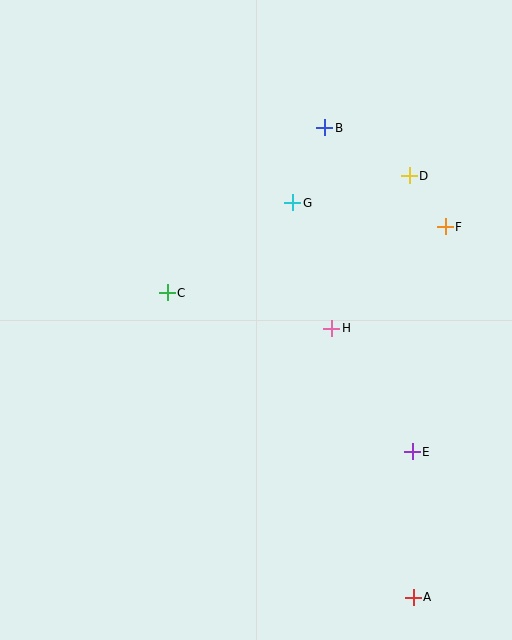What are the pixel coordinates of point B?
Point B is at (325, 128).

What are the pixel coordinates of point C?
Point C is at (167, 293).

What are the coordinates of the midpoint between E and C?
The midpoint between E and C is at (290, 372).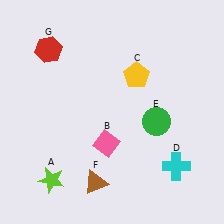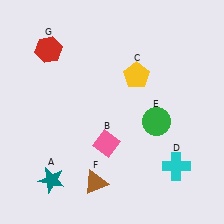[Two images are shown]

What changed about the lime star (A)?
In Image 1, A is lime. In Image 2, it changed to teal.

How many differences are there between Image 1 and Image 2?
There is 1 difference between the two images.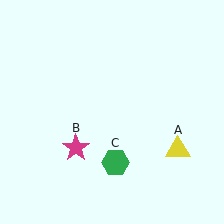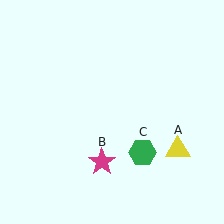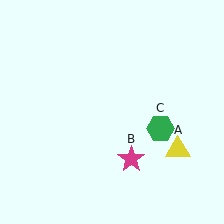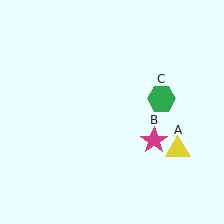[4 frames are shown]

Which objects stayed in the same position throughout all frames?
Yellow triangle (object A) remained stationary.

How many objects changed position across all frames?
2 objects changed position: magenta star (object B), green hexagon (object C).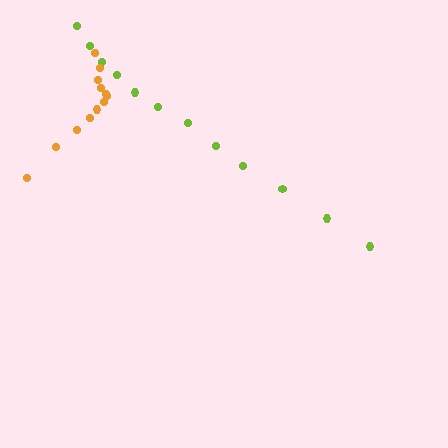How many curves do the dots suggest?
There are 2 distinct paths.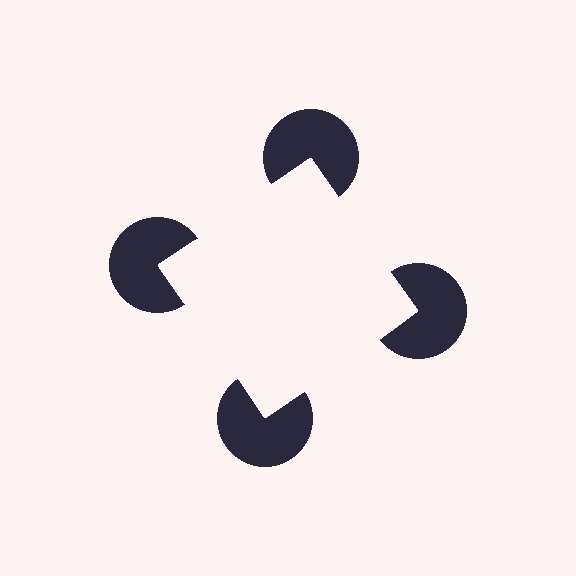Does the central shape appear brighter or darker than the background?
It typically appears slightly brighter than the background, even though no actual brightness change is drawn.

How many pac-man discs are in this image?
There are 4 — one at each vertex of the illusory square.